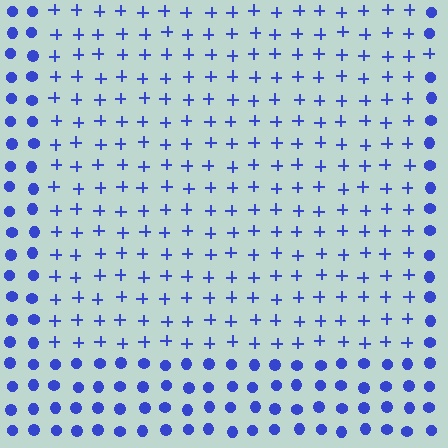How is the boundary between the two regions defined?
The boundary is defined by a change in element shape: plus signs inside vs. circles outside. All elements share the same color and spacing.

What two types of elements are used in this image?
The image uses plus signs inside the rectangle region and circles outside it.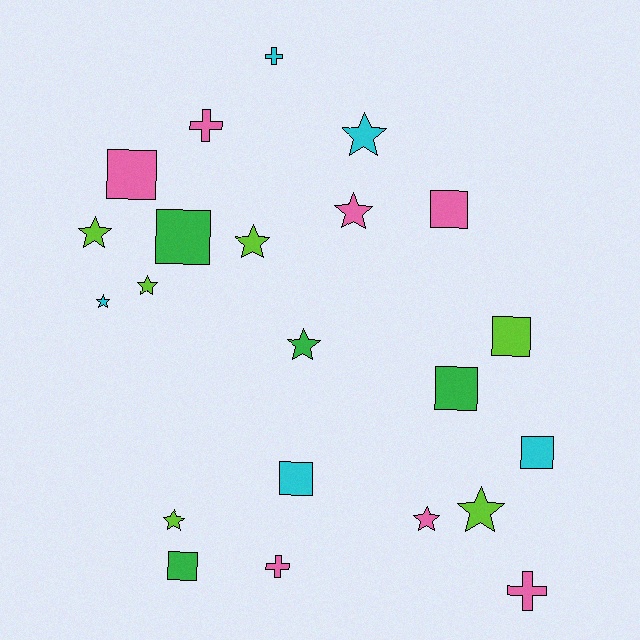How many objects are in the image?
There are 22 objects.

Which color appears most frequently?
Pink, with 7 objects.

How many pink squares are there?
There are 2 pink squares.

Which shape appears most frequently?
Star, with 10 objects.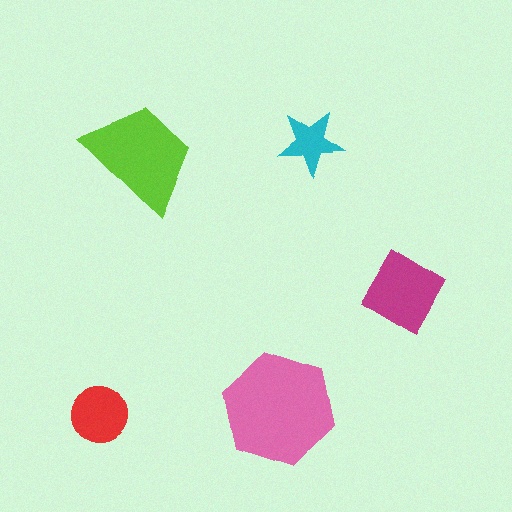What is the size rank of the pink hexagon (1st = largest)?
1st.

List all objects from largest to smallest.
The pink hexagon, the lime trapezoid, the magenta diamond, the red circle, the cyan star.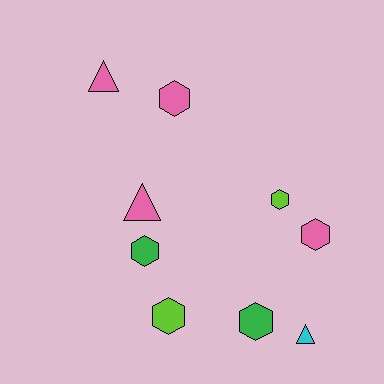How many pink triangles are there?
There are 2 pink triangles.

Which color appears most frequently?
Pink, with 4 objects.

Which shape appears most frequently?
Hexagon, with 6 objects.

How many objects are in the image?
There are 9 objects.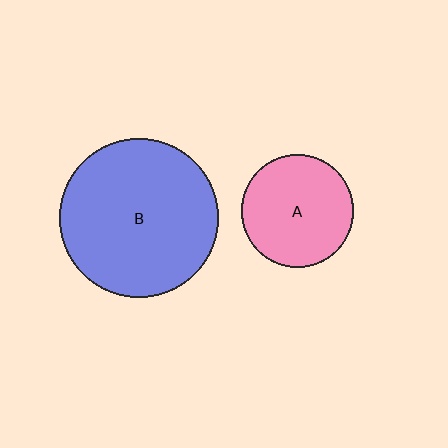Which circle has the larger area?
Circle B (blue).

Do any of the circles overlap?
No, none of the circles overlap.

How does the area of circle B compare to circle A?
Approximately 2.0 times.